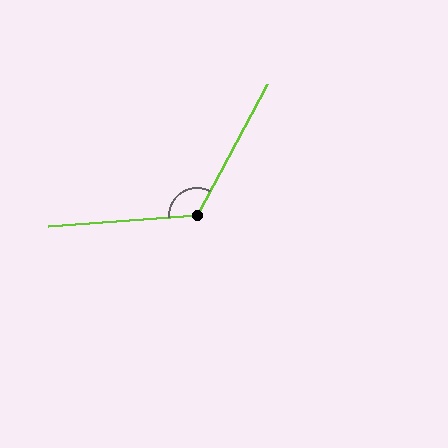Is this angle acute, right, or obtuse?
It is obtuse.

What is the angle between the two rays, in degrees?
Approximately 122 degrees.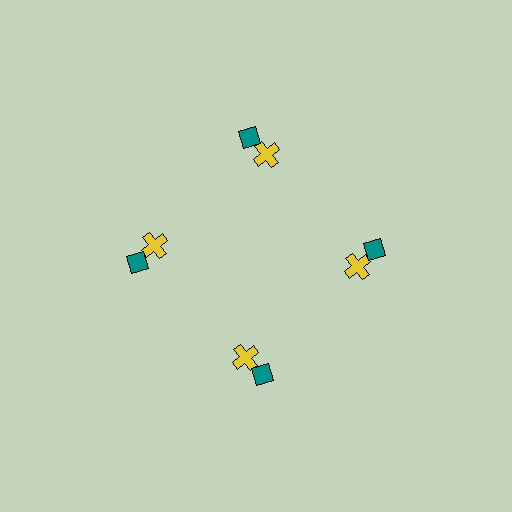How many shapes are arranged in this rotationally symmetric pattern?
There are 8 shapes, arranged in 4 groups of 2.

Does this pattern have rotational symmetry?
Yes, this pattern has 4-fold rotational symmetry. It looks the same after rotating 90 degrees around the center.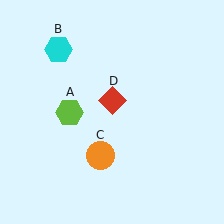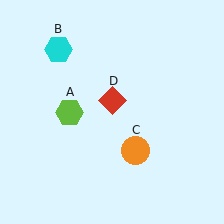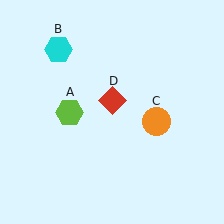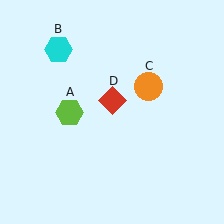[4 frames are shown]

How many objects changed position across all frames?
1 object changed position: orange circle (object C).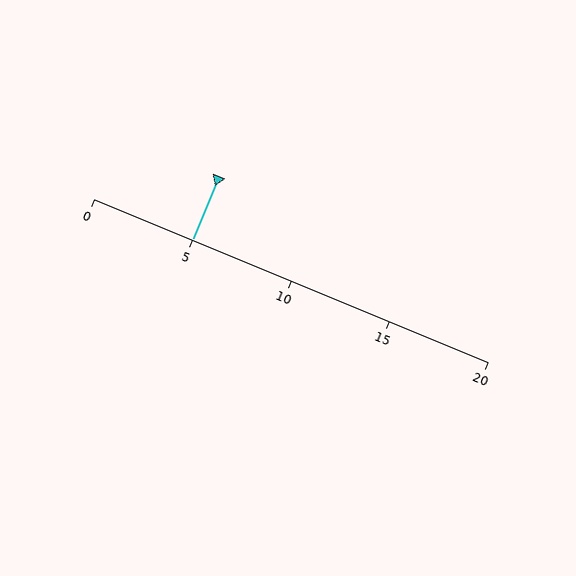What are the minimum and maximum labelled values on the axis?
The axis runs from 0 to 20.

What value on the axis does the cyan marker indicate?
The marker indicates approximately 5.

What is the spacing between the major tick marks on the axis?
The major ticks are spaced 5 apart.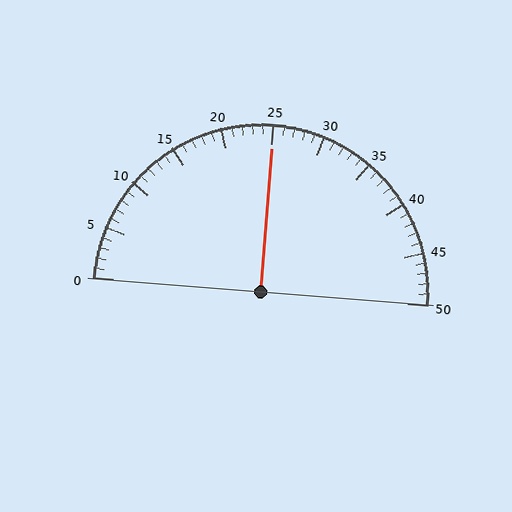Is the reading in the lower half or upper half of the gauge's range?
The reading is in the upper half of the range (0 to 50).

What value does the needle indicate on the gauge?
The needle indicates approximately 25.